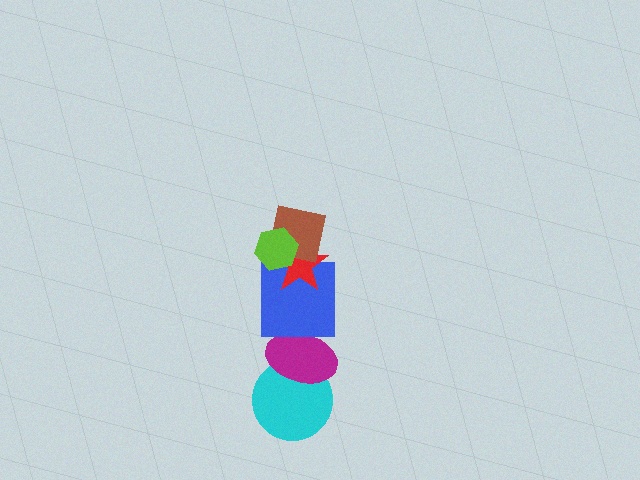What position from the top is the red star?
The red star is 3rd from the top.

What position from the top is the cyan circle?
The cyan circle is 6th from the top.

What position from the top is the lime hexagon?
The lime hexagon is 1st from the top.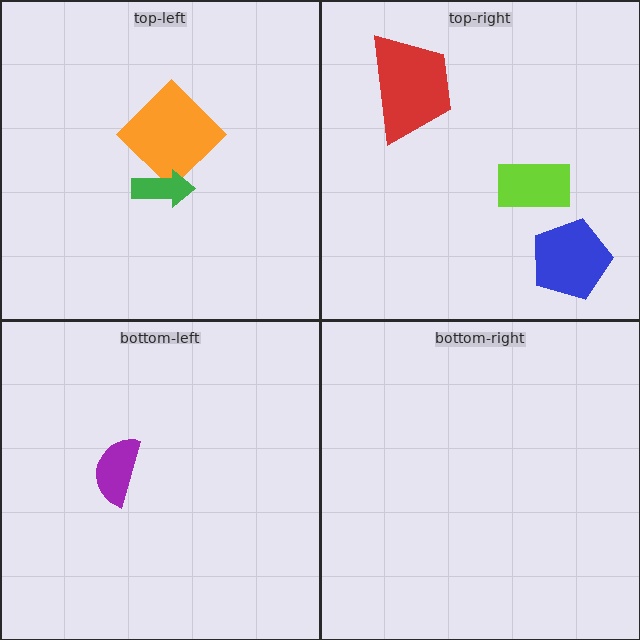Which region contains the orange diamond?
The top-left region.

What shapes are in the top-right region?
The blue pentagon, the lime rectangle, the red trapezoid.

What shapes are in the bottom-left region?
The purple semicircle.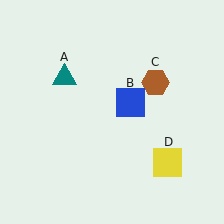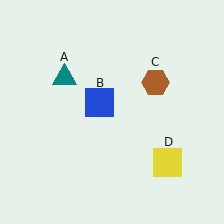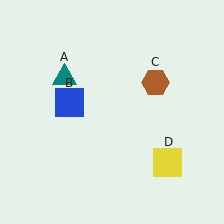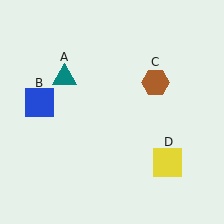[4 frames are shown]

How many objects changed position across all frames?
1 object changed position: blue square (object B).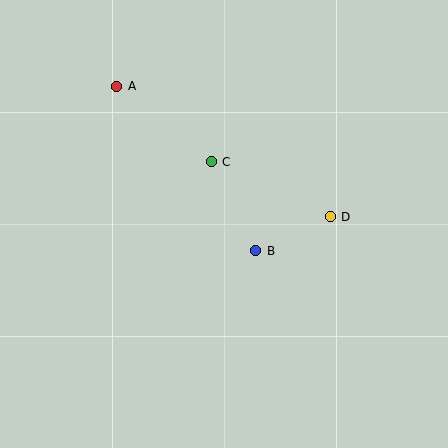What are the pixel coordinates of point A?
Point A is at (117, 86).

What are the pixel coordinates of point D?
Point D is at (330, 217).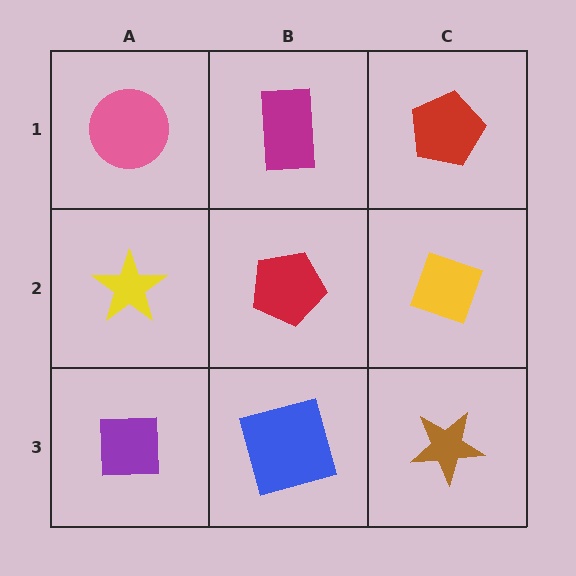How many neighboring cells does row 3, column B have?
3.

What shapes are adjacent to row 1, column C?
A yellow diamond (row 2, column C), a magenta rectangle (row 1, column B).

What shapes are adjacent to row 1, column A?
A yellow star (row 2, column A), a magenta rectangle (row 1, column B).